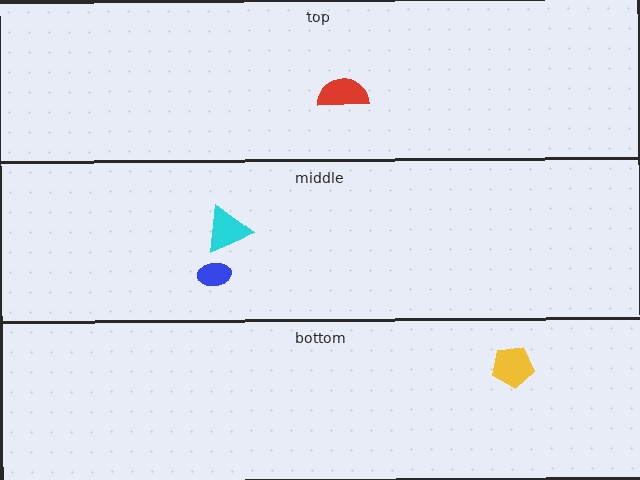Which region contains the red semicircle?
The top region.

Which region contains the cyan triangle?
The middle region.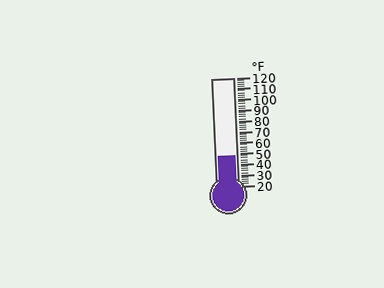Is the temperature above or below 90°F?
The temperature is below 90°F.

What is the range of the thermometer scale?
The thermometer scale ranges from 20°F to 120°F.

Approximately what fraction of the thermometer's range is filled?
The thermometer is filled to approximately 30% of its range.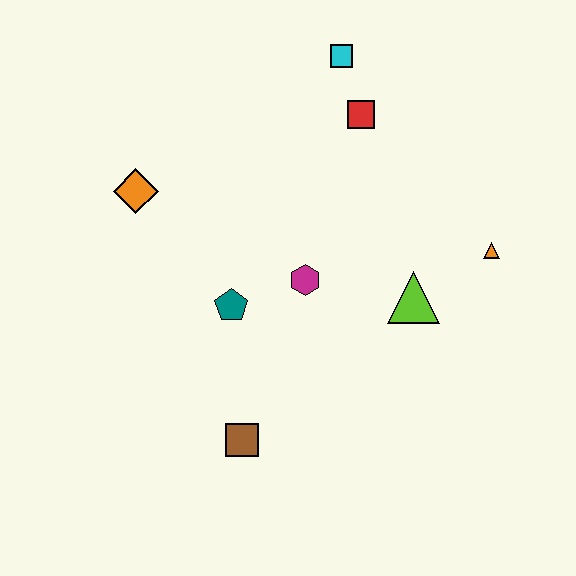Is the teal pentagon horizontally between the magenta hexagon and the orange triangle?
No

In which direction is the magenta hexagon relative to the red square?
The magenta hexagon is below the red square.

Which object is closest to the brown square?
The teal pentagon is closest to the brown square.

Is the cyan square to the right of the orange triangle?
No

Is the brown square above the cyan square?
No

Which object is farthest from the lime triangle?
The orange diamond is farthest from the lime triangle.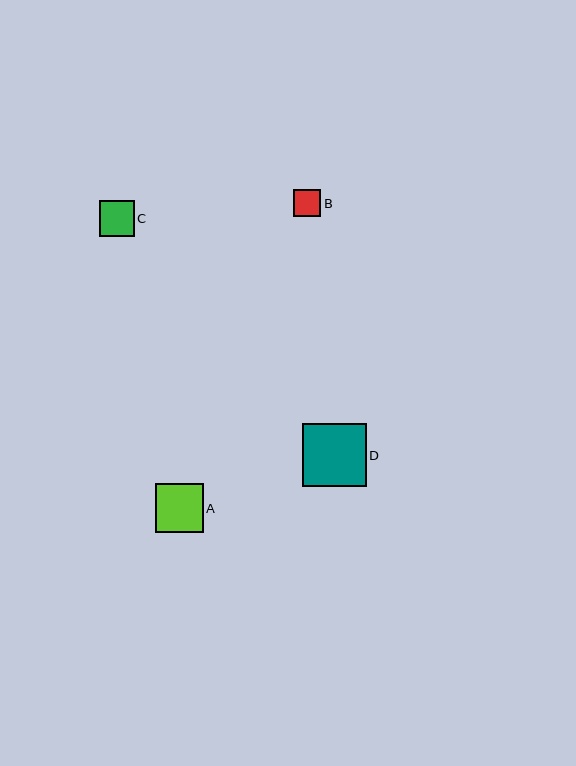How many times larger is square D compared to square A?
Square D is approximately 1.3 times the size of square A.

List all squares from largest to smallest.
From largest to smallest: D, A, C, B.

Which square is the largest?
Square D is the largest with a size of approximately 63 pixels.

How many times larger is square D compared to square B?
Square D is approximately 2.3 times the size of square B.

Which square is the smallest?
Square B is the smallest with a size of approximately 27 pixels.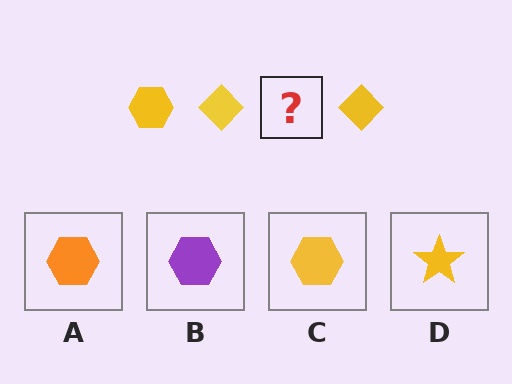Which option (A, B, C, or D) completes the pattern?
C.